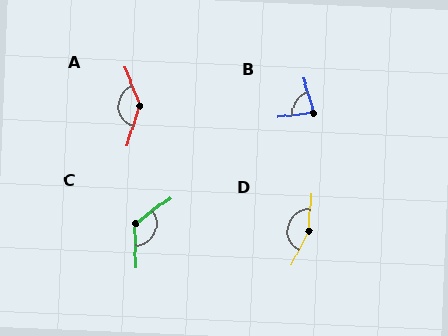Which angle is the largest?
D, at approximately 157 degrees.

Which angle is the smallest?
B, at approximately 80 degrees.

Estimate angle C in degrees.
Approximately 126 degrees.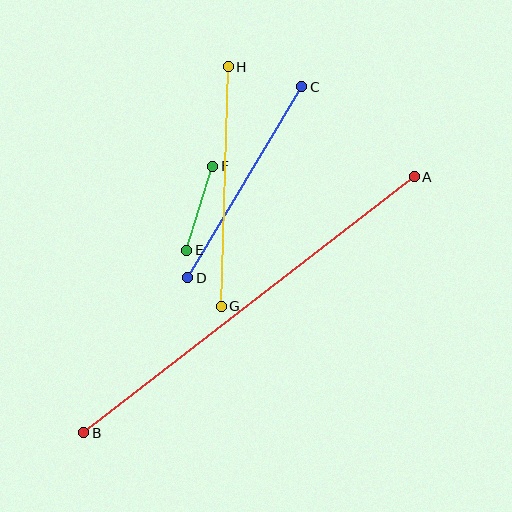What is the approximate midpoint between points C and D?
The midpoint is at approximately (245, 182) pixels.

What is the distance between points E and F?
The distance is approximately 88 pixels.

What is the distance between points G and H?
The distance is approximately 240 pixels.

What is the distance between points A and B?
The distance is approximately 418 pixels.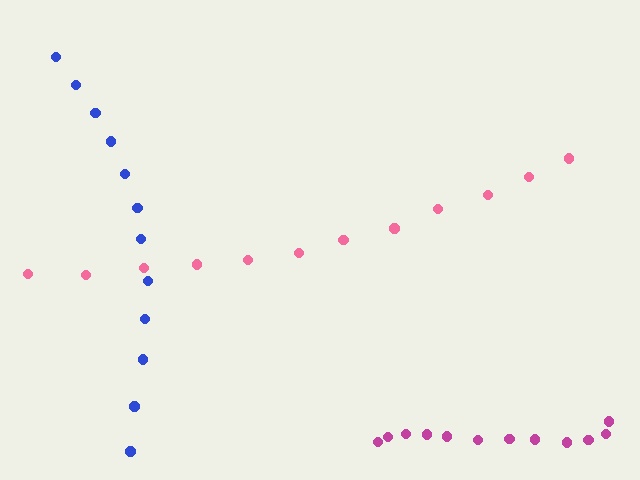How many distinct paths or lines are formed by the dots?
There are 3 distinct paths.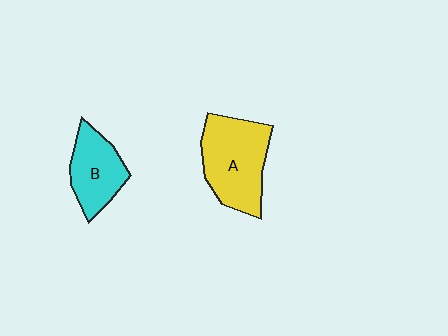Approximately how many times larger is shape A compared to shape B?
Approximately 1.5 times.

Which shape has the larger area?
Shape A (yellow).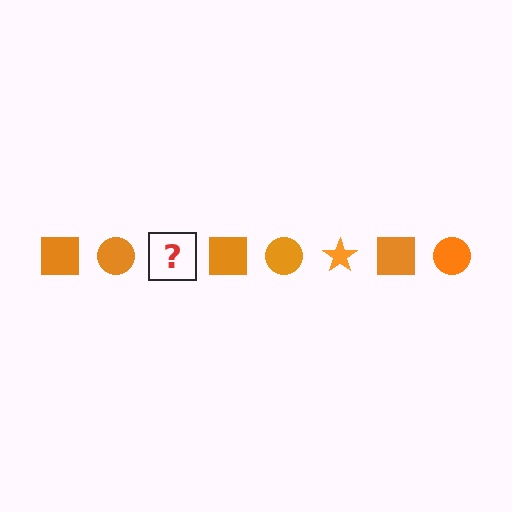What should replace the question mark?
The question mark should be replaced with an orange star.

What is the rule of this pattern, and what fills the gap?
The rule is that the pattern cycles through square, circle, star shapes in orange. The gap should be filled with an orange star.